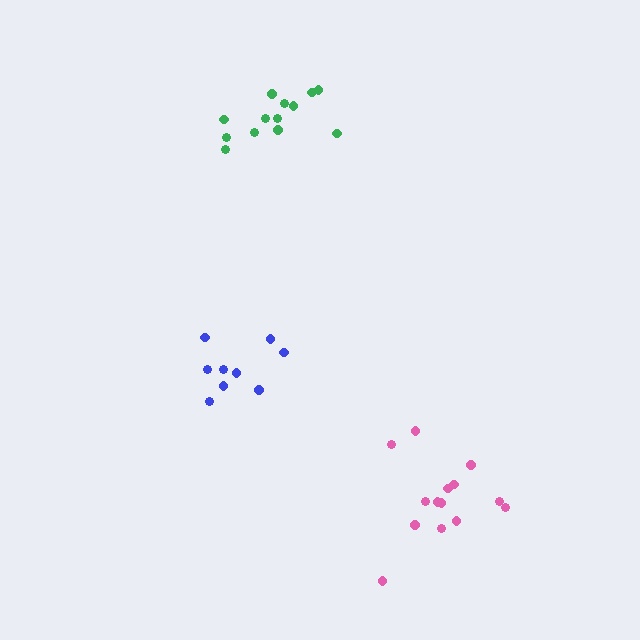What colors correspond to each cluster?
The clusters are colored: blue, pink, green.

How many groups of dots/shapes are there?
There are 3 groups.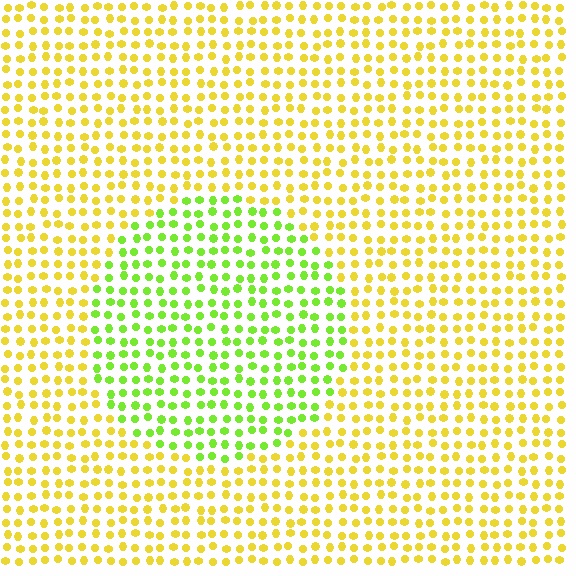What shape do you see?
I see a circle.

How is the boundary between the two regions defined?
The boundary is defined purely by a slight shift in hue (about 44 degrees). Spacing, size, and orientation are identical on both sides.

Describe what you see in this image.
The image is filled with small yellow elements in a uniform arrangement. A circle-shaped region is visible where the elements are tinted to a slightly different hue, forming a subtle color boundary.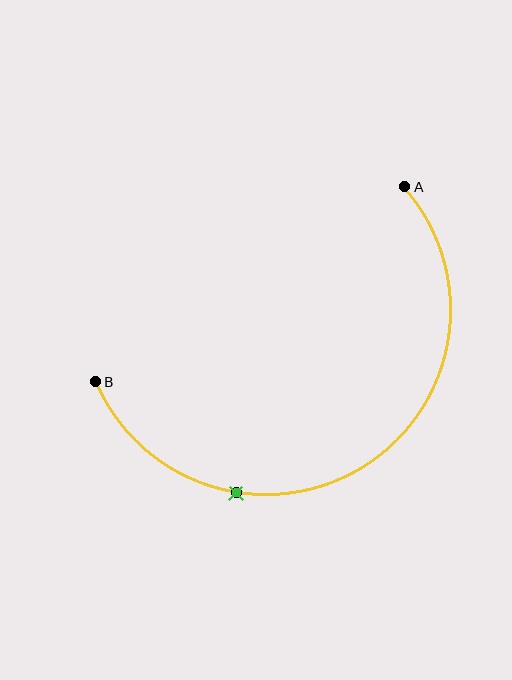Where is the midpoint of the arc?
The arc midpoint is the point on the curve farthest from the straight line joining A and B. It sits below that line.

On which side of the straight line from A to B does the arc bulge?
The arc bulges below the straight line connecting A and B.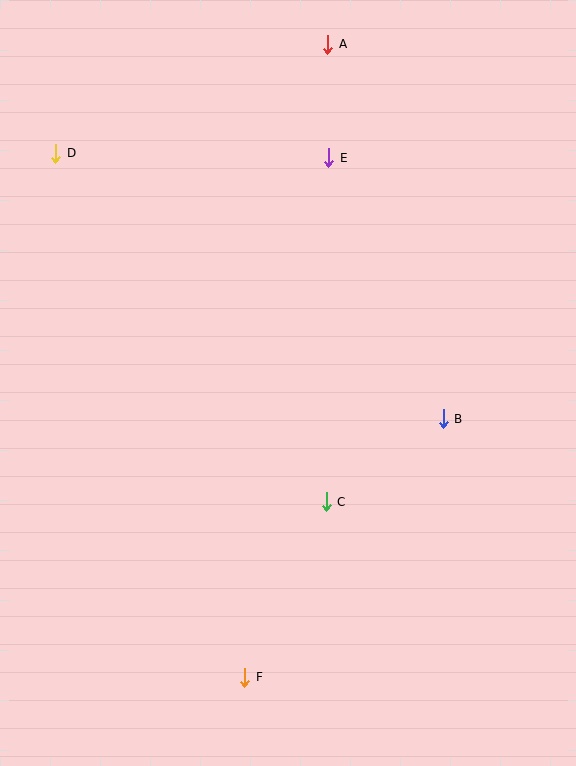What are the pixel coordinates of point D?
Point D is at (56, 153).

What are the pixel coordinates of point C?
Point C is at (326, 502).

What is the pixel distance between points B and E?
The distance between B and E is 285 pixels.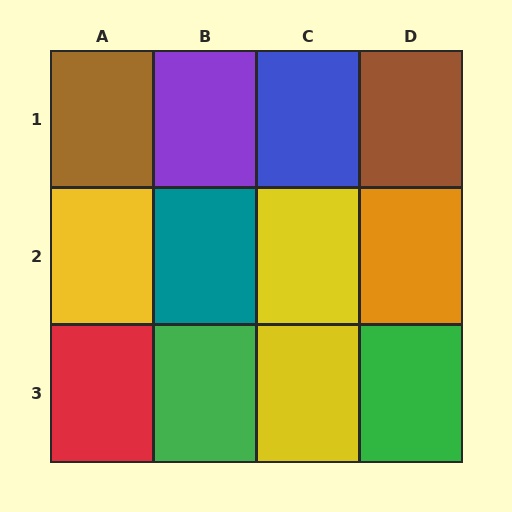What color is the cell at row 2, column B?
Teal.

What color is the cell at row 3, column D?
Green.